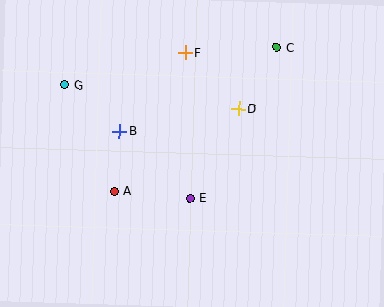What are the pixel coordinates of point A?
Point A is at (114, 191).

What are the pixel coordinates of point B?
Point B is at (120, 131).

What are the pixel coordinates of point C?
Point C is at (277, 47).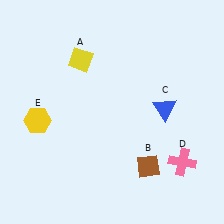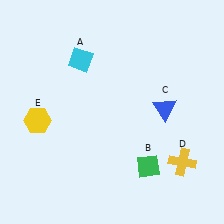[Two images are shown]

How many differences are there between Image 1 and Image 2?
There are 3 differences between the two images.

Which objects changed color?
A changed from yellow to cyan. B changed from brown to green. D changed from pink to yellow.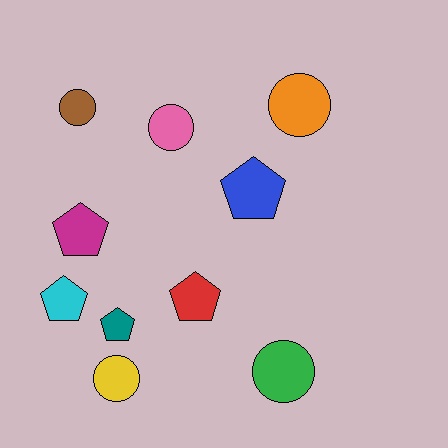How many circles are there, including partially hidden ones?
There are 5 circles.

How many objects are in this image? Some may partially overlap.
There are 10 objects.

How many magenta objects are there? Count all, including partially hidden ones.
There is 1 magenta object.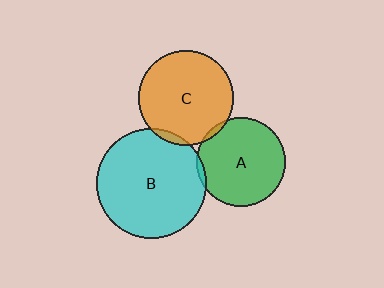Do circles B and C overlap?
Yes.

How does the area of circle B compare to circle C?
Approximately 1.3 times.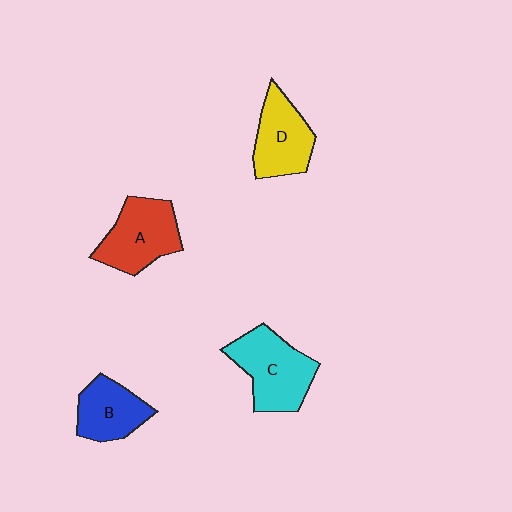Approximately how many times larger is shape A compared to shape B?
Approximately 1.3 times.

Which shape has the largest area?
Shape C (cyan).